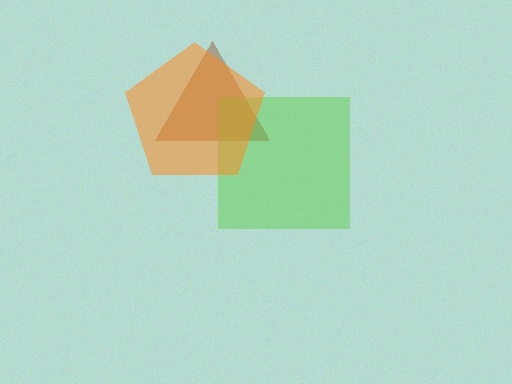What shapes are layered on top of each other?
The layered shapes are: a brown triangle, a lime square, an orange pentagon.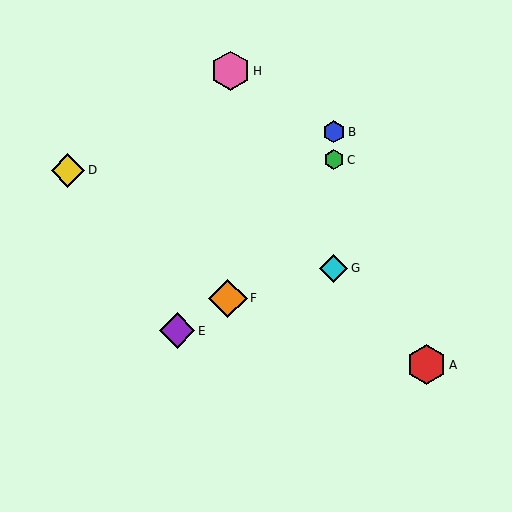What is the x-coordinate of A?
Object A is at x≈426.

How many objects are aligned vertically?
3 objects (B, C, G) are aligned vertically.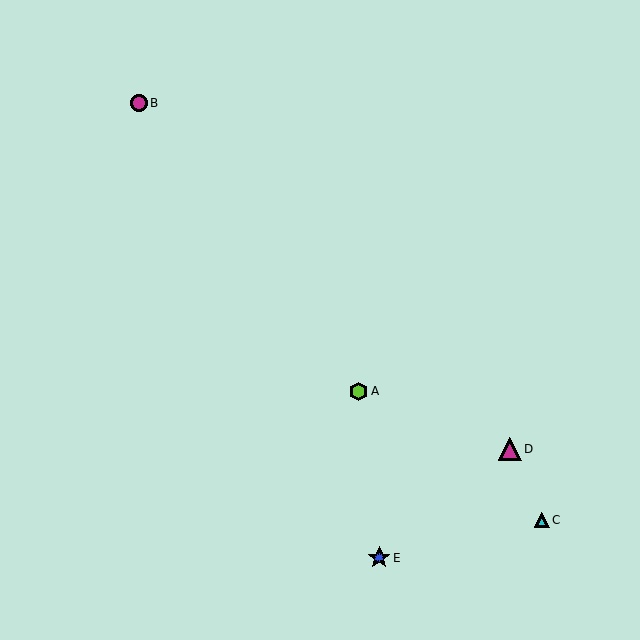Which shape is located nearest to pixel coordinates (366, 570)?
The blue star (labeled E) at (379, 558) is nearest to that location.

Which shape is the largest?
The magenta triangle (labeled D) is the largest.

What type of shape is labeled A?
Shape A is a lime hexagon.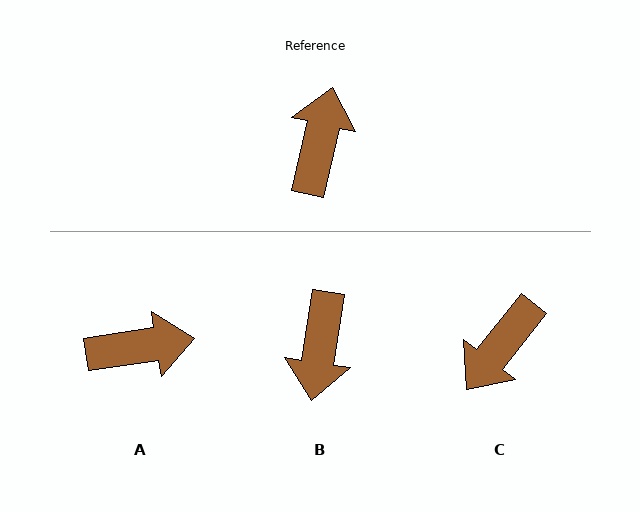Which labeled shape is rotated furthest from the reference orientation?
B, about 176 degrees away.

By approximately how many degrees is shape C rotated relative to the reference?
Approximately 154 degrees counter-clockwise.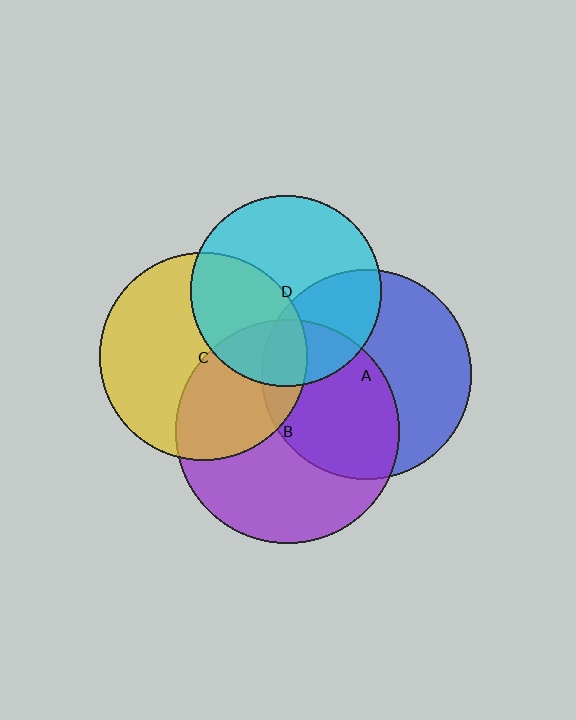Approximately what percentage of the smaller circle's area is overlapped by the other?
Approximately 50%.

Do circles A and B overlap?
Yes.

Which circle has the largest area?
Circle B (purple).